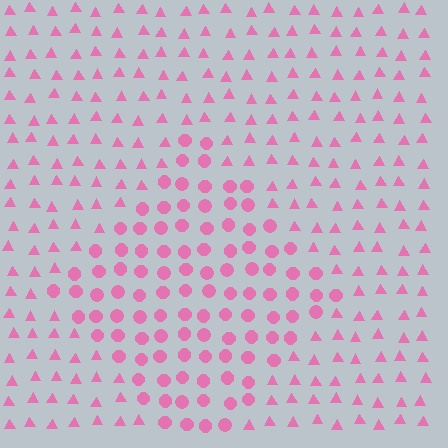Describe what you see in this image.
The image is filled with small pink elements arranged in a uniform grid. A diamond-shaped region contains circles, while the surrounding area contains triangles. The boundary is defined purely by the change in element shape.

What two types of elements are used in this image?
The image uses circles inside the diamond region and triangles outside it.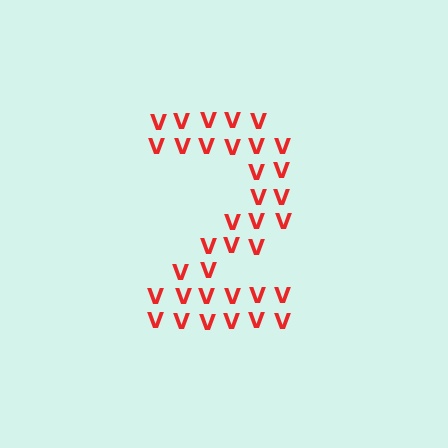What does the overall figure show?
The overall figure shows the digit 2.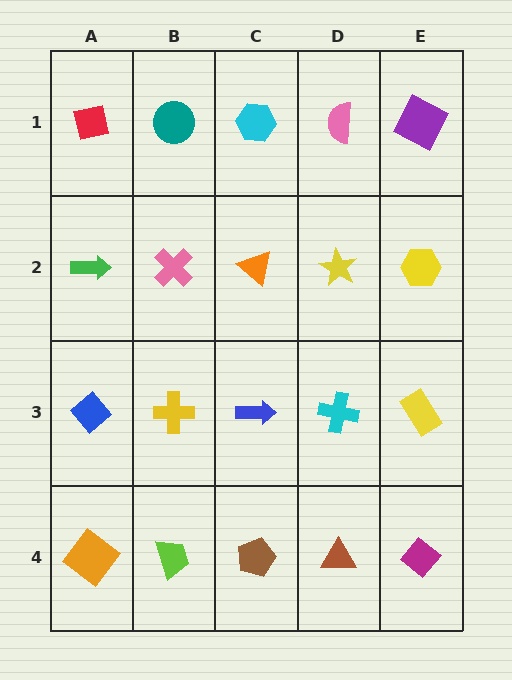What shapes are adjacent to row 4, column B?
A yellow cross (row 3, column B), an orange diamond (row 4, column A), a brown pentagon (row 4, column C).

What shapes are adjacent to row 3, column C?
An orange triangle (row 2, column C), a brown pentagon (row 4, column C), a yellow cross (row 3, column B), a cyan cross (row 3, column D).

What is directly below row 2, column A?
A blue diamond.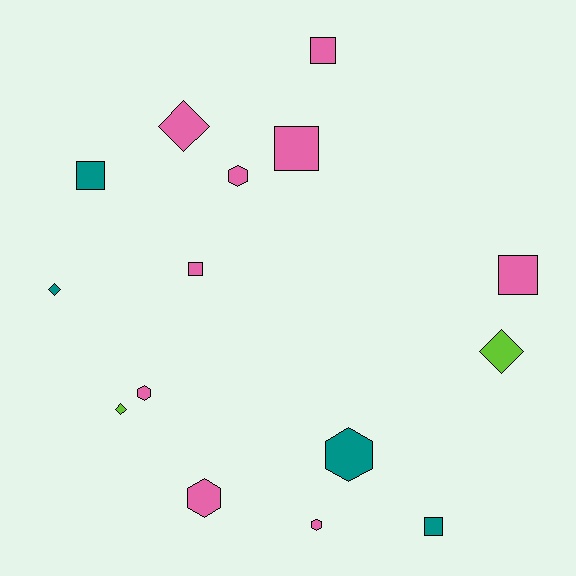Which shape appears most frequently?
Square, with 6 objects.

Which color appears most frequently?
Pink, with 9 objects.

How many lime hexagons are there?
There are no lime hexagons.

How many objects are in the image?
There are 15 objects.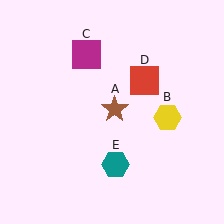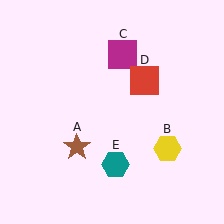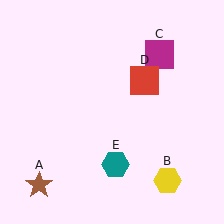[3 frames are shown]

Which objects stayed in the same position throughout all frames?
Red square (object D) and teal hexagon (object E) remained stationary.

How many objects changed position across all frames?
3 objects changed position: brown star (object A), yellow hexagon (object B), magenta square (object C).